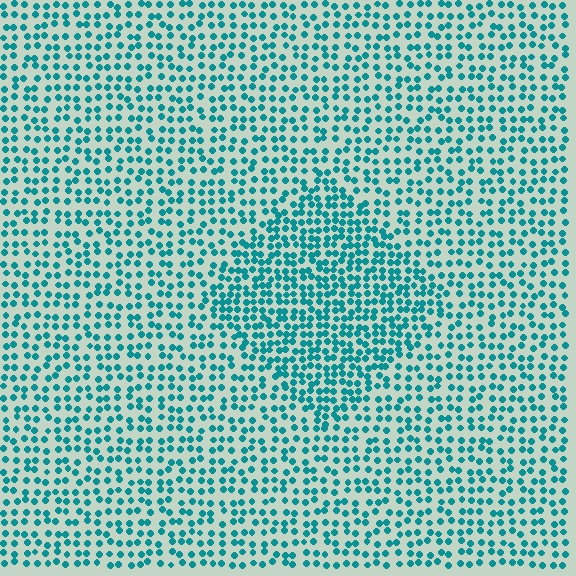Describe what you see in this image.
The image contains small teal elements arranged at two different densities. A diamond-shaped region is visible where the elements are more densely packed than the surrounding area.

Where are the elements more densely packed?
The elements are more densely packed inside the diamond boundary.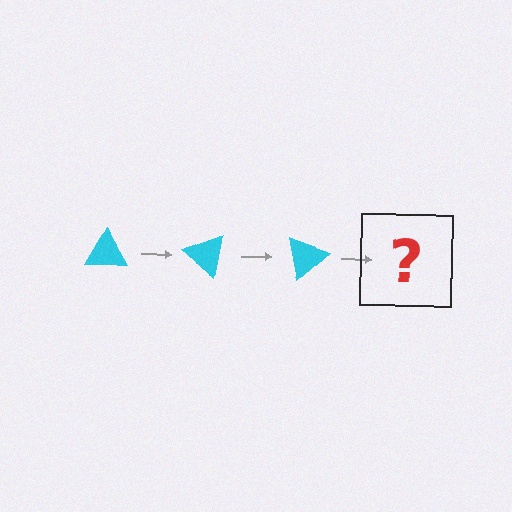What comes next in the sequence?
The next element should be a cyan triangle rotated 120 degrees.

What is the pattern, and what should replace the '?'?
The pattern is that the triangle rotates 40 degrees each step. The '?' should be a cyan triangle rotated 120 degrees.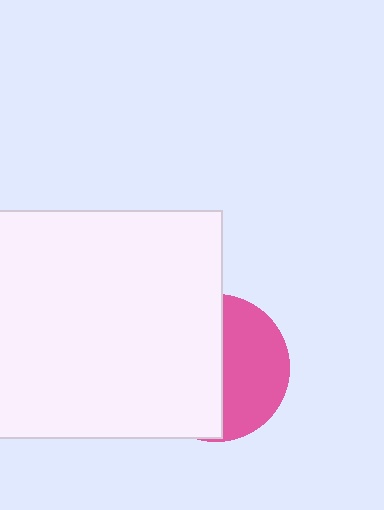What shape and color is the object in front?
The object in front is a white square.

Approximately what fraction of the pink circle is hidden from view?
Roughly 56% of the pink circle is hidden behind the white square.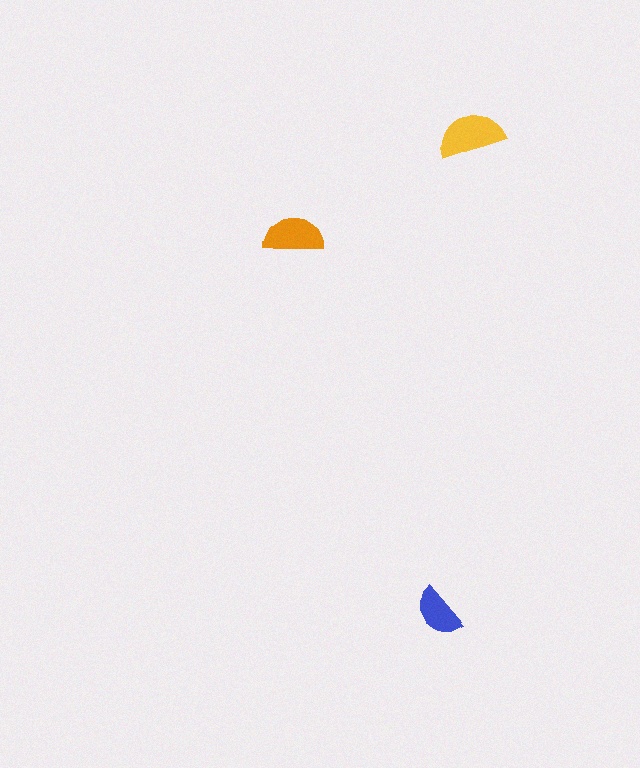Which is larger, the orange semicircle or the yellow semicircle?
The yellow one.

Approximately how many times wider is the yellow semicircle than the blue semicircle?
About 1.5 times wider.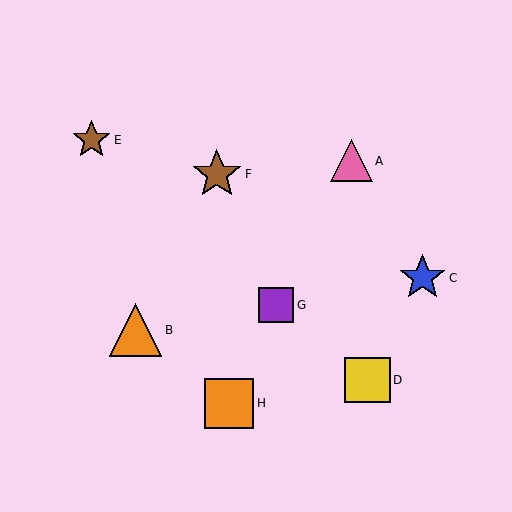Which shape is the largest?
The orange triangle (labeled B) is the largest.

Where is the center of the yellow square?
The center of the yellow square is at (367, 380).